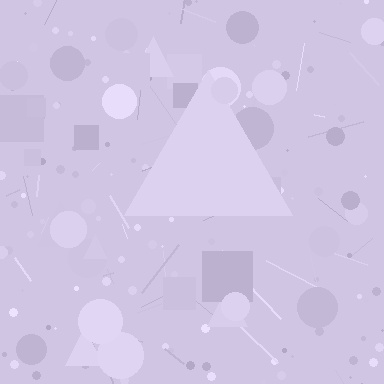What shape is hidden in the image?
A triangle is hidden in the image.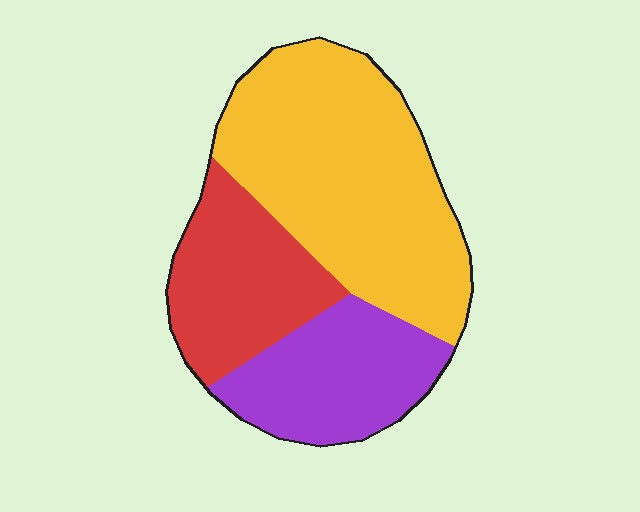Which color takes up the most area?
Yellow, at roughly 50%.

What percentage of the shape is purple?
Purple takes up between a sixth and a third of the shape.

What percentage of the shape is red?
Red covers 25% of the shape.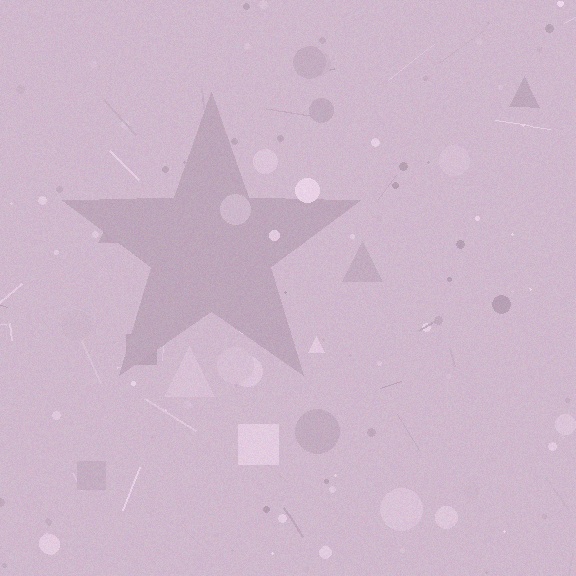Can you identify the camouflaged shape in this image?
The camouflaged shape is a star.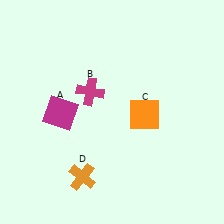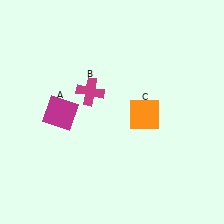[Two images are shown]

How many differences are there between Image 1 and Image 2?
There is 1 difference between the two images.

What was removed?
The orange cross (D) was removed in Image 2.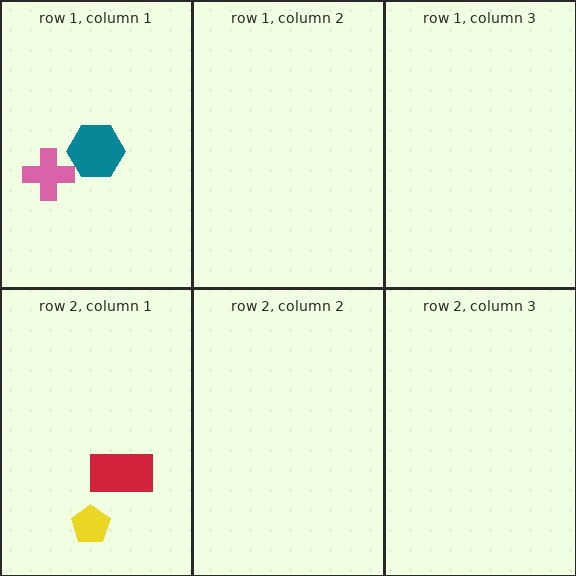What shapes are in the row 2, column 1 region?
The red rectangle, the yellow pentagon.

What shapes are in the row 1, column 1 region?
The pink cross, the teal hexagon.